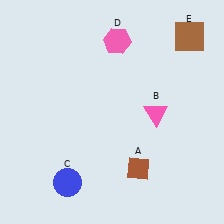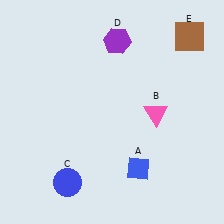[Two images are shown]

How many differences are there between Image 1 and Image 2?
There are 2 differences between the two images.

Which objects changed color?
A changed from brown to blue. D changed from pink to purple.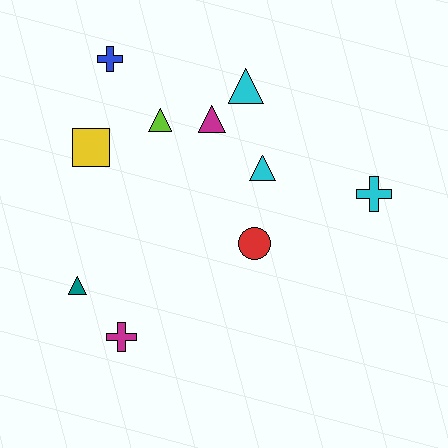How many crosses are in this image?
There are 3 crosses.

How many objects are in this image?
There are 10 objects.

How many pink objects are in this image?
There are no pink objects.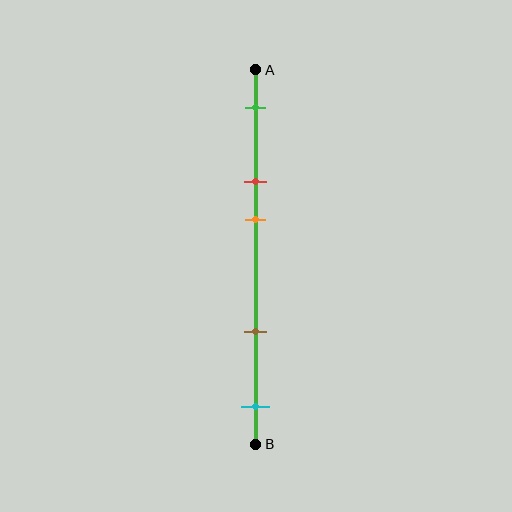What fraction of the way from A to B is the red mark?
The red mark is approximately 30% (0.3) of the way from A to B.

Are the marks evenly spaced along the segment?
No, the marks are not evenly spaced.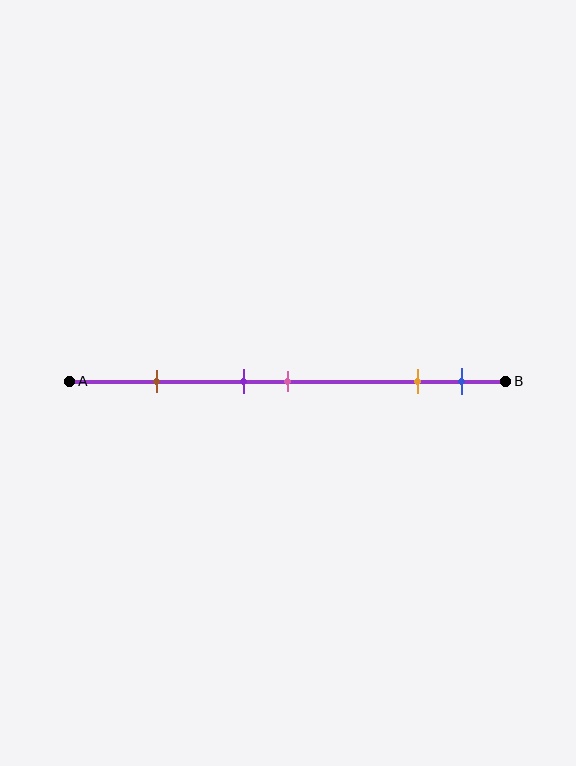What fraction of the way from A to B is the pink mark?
The pink mark is approximately 50% (0.5) of the way from A to B.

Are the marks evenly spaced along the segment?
No, the marks are not evenly spaced.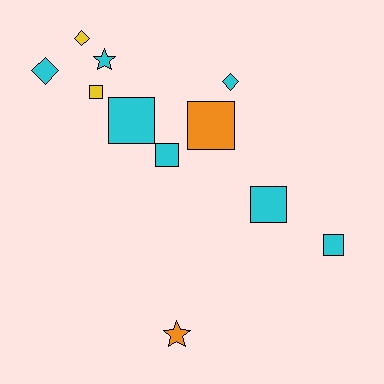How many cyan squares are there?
There are 4 cyan squares.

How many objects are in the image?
There are 11 objects.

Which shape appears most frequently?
Square, with 6 objects.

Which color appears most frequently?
Cyan, with 7 objects.